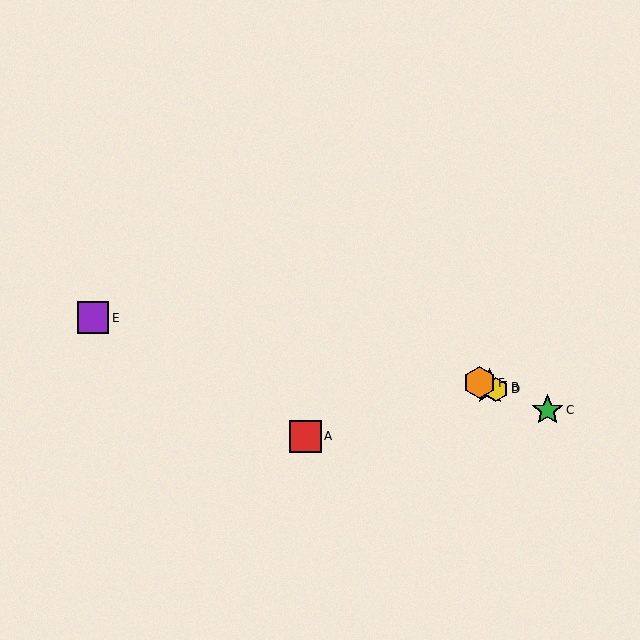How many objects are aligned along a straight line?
4 objects (B, C, D, F) are aligned along a straight line.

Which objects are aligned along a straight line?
Objects B, C, D, F are aligned along a straight line.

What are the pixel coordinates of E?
Object E is at (93, 318).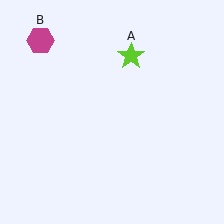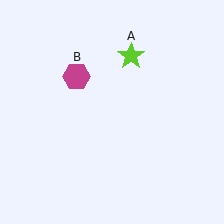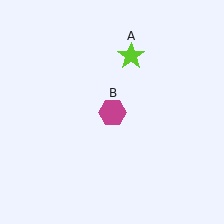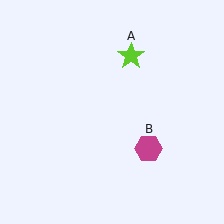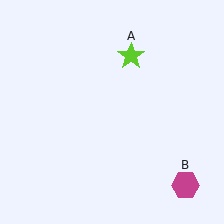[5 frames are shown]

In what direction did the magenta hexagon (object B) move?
The magenta hexagon (object B) moved down and to the right.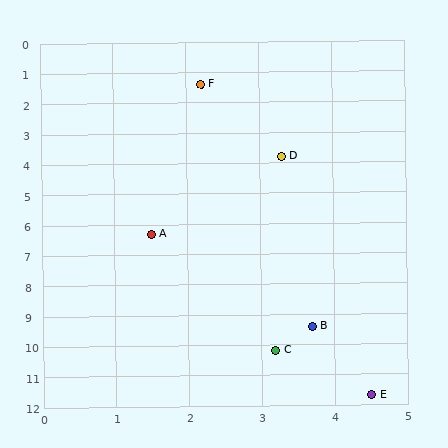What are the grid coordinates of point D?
Point D is at approximately (3.3, 3.8).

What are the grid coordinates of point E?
Point E is at approximately (4.5, 11.7).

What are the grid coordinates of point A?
Point A is at approximately (1.5, 6.3).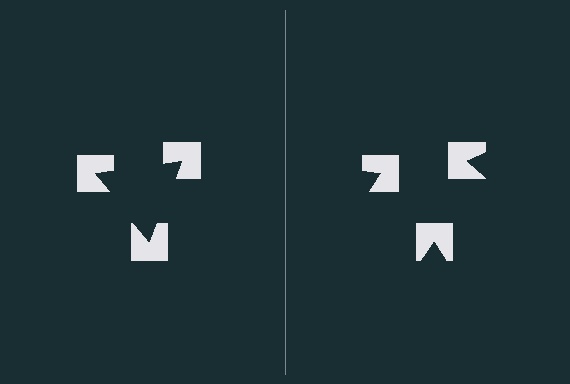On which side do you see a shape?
An illusory triangle appears on the left side. On the right side the wedge cuts are rotated, so no coherent shape forms.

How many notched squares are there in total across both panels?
6 — 3 on each side.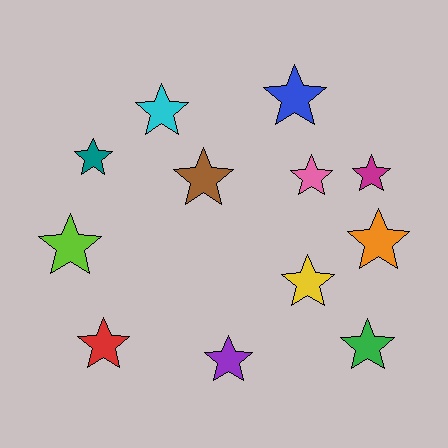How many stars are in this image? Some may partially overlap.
There are 12 stars.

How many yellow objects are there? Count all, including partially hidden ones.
There is 1 yellow object.